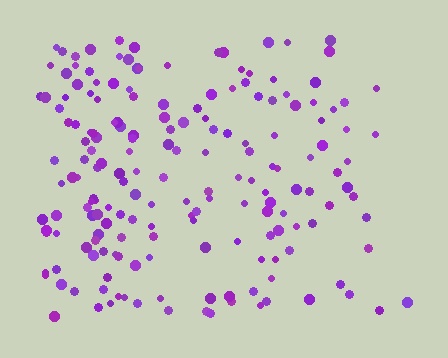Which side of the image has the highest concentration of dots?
The left.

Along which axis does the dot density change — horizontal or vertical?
Horizontal.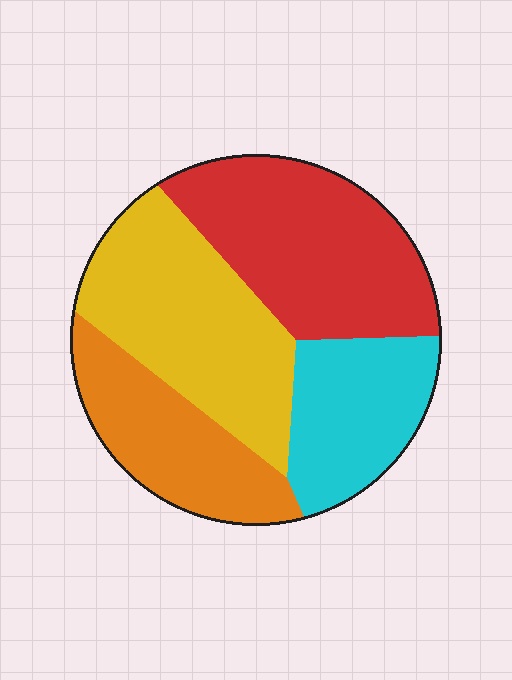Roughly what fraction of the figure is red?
Red takes up between a sixth and a third of the figure.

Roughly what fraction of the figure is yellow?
Yellow takes up between a quarter and a half of the figure.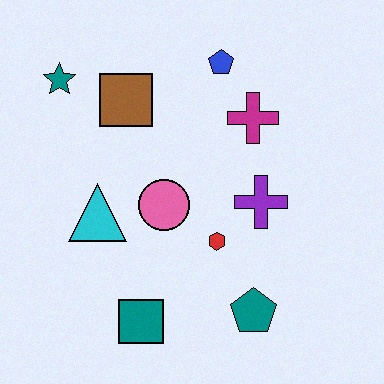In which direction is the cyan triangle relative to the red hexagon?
The cyan triangle is to the left of the red hexagon.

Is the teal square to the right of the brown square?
Yes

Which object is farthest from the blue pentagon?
The teal square is farthest from the blue pentagon.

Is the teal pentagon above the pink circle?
No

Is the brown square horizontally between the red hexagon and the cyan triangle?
Yes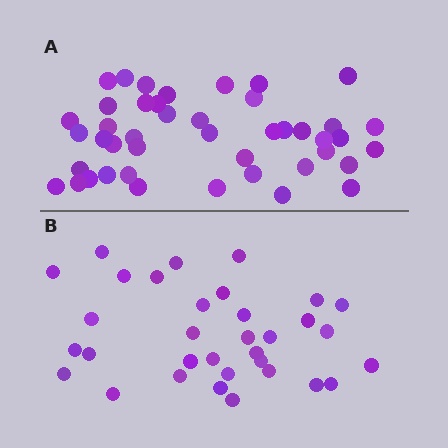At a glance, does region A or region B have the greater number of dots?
Region A (the top region) has more dots.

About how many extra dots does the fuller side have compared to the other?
Region A has roughly 12 or so more dots than region B.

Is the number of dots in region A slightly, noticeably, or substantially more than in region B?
Region A has noticeably more, but not dramatically so. The ratio is roughly 1.3 to 1.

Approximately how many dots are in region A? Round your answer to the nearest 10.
About 40 dots. (The exact count is 44, which rounds to 40.)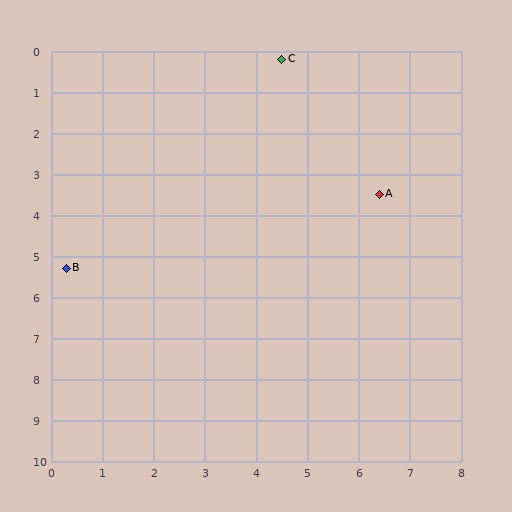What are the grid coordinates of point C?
Point C is at approximately (4.5, 0.2).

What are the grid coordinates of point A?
Point A is at approximately (6.4, 3.5).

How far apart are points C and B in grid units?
Points C and B are about 6.6 grid units apart.